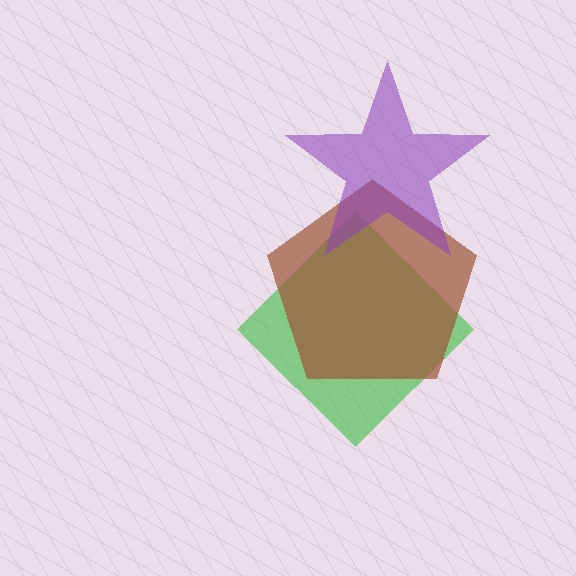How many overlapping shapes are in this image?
There are 3 overlapping shapes in the image.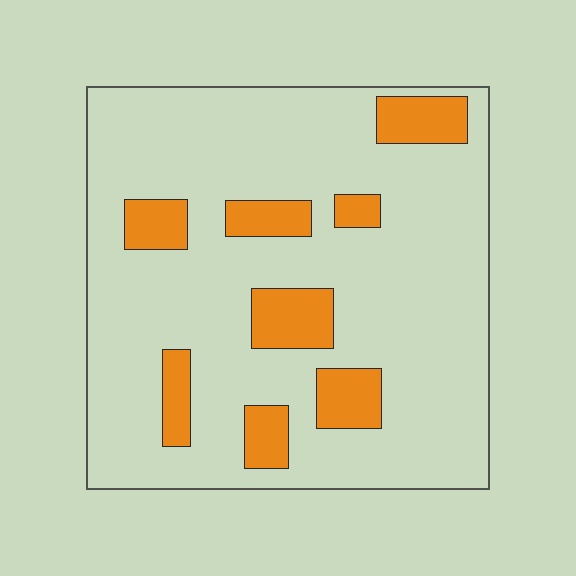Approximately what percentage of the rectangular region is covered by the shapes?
Approximately 15%.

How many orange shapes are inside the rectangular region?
8.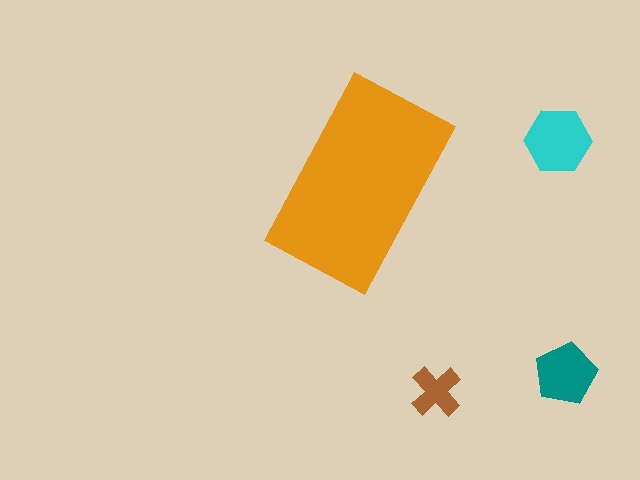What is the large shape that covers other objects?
An orange rectangle.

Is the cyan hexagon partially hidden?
No, the cyan hexagon is fully visible.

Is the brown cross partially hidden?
No, the brown cross is fully visible.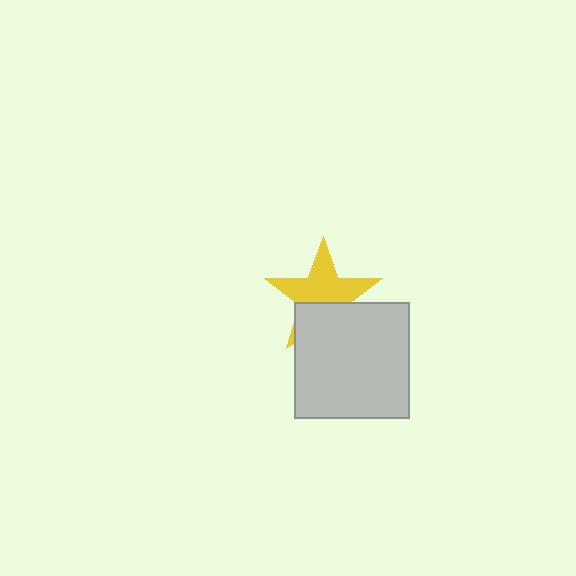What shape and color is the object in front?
The object in front is a light gray square.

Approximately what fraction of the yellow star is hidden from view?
Roughly 39% of the yellow star is hidden behind the light gray square.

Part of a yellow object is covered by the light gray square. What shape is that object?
It is a star.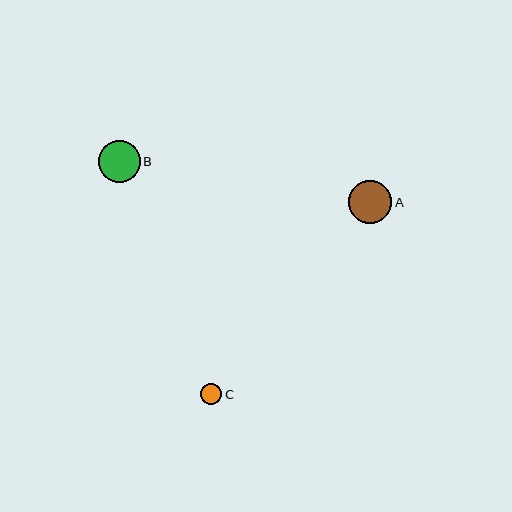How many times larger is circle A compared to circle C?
Circle A is approximately 2.1 times the size of circle C.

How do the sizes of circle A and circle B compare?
Circle A and circle B are approximately the same size.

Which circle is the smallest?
Circle C is the smallest with a size of approximately 21 pixels.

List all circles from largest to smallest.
From largest to smallest: A, B, C.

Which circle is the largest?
Circle A is the largest with a size of approximately 44 pixels.